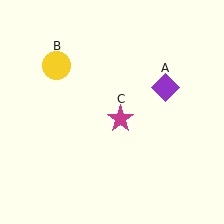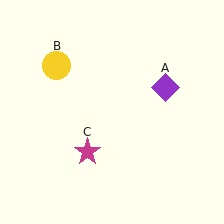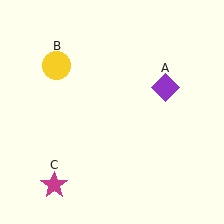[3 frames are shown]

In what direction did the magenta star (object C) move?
The magenta star (object C) moved down and to the left.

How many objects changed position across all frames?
1 object changed position: magenta star (object C).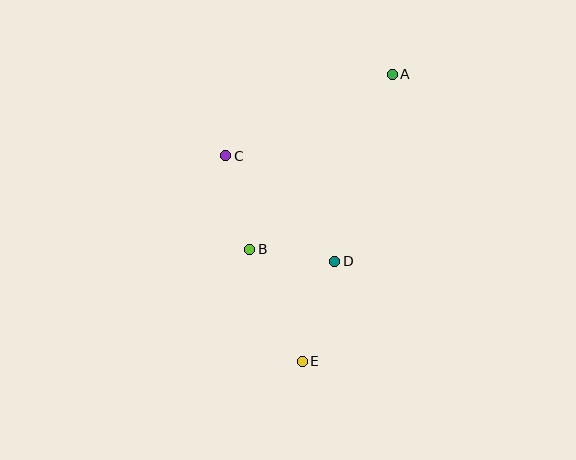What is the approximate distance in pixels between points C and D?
The distance between C and D is approximately 152 pixels.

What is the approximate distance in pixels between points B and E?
The distance between B and E is approximately 124 pixels.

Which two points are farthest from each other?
Points A and E are farthest from each other.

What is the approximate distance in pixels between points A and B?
The distance between A and B is approximately 226 pixels.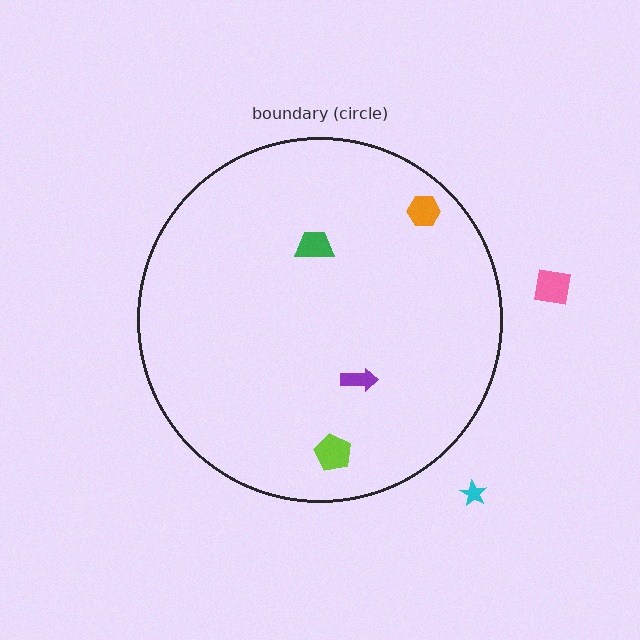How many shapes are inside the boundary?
4 inside, 2 outside.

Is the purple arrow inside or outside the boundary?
Inside.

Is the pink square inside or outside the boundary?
Outside.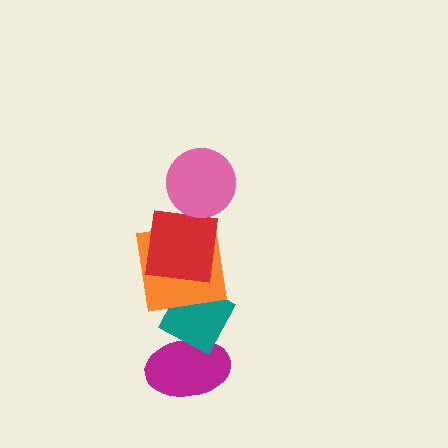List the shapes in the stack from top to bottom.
From top to bottom: the pink circle, the red square, the orange square, the teal diamond, the magenta ellipse.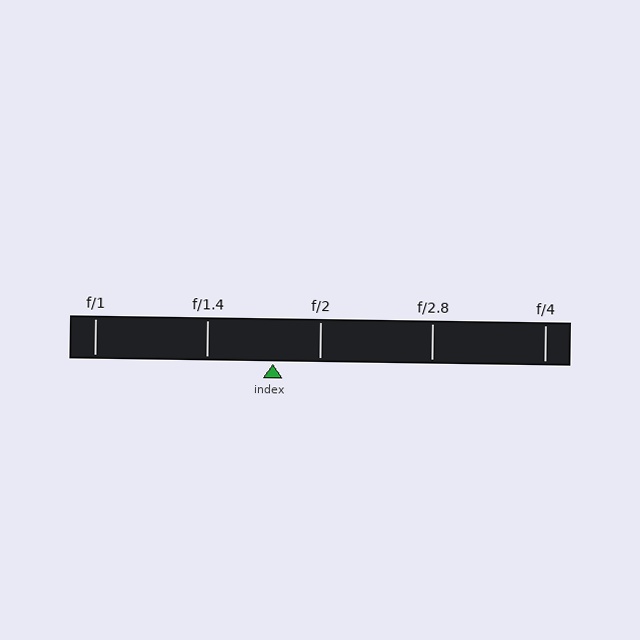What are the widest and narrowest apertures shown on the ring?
The widest aperture shown is f/1 and the narrowest is f/4.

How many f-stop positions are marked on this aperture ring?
There are 5 f-stop positions marked.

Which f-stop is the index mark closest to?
The index mark is closest to f/2.